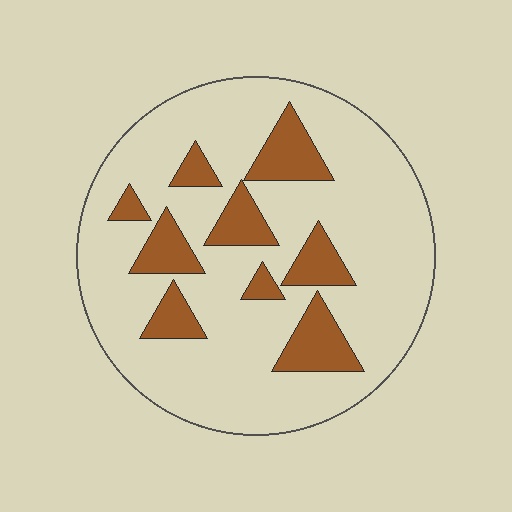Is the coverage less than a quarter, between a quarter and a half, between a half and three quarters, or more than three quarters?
Less than a quarter.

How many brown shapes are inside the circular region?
9.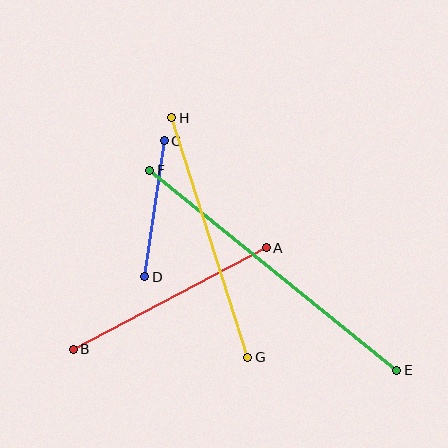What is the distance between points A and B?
The distance is approximately 218 pixels.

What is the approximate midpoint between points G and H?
The midpoint is at approximately (210, 237) pixels.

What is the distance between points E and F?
The distance is approximately 318 pixels.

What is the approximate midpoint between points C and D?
The midpoint is at approximately (154, 209) pixels.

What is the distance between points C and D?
The distance is approximately 138 pixels.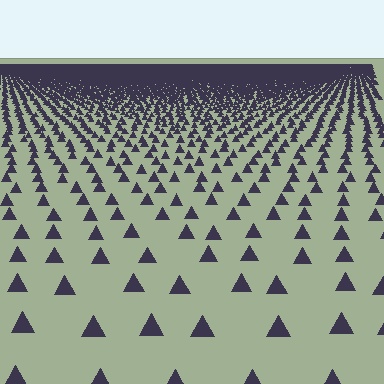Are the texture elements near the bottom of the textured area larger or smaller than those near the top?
Larger. Near the bottom, elements are closer to the viewer and appear at a bigger on-screen size.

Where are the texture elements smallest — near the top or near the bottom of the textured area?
Near the top.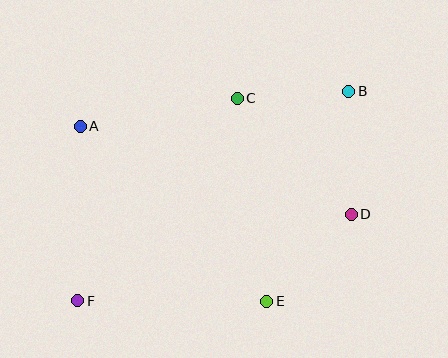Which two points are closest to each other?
Points B and C are closest to each other.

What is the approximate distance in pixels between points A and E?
The distance between A and E is approximately 256 pixels.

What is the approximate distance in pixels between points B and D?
The distance between B and D is approximately 123 pixels.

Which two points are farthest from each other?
Points B and F are farthest from each other.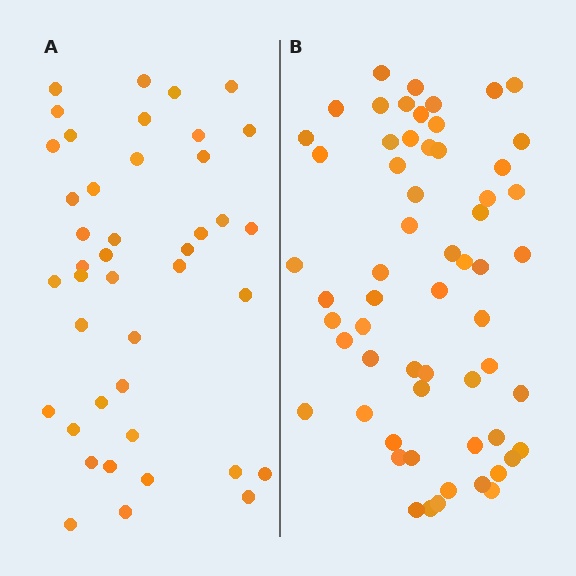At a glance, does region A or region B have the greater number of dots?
Region B (the right region) has more dots.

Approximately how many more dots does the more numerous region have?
Region B has approximately 20 more dots than region A.